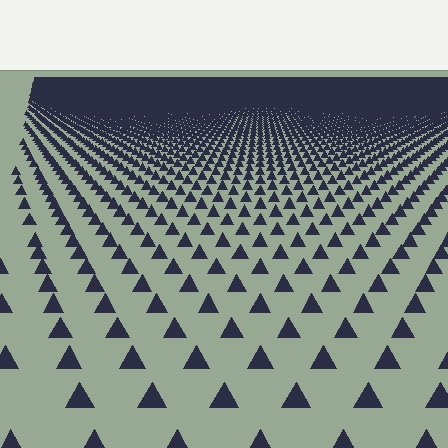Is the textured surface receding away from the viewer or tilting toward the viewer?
The surface is receding away from the viewer. Texture elements get smaller and denser toward the top.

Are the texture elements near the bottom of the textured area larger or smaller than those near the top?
Larger. Near the bottom, elements are closer to the viewer and appear at a bigger on-screen size.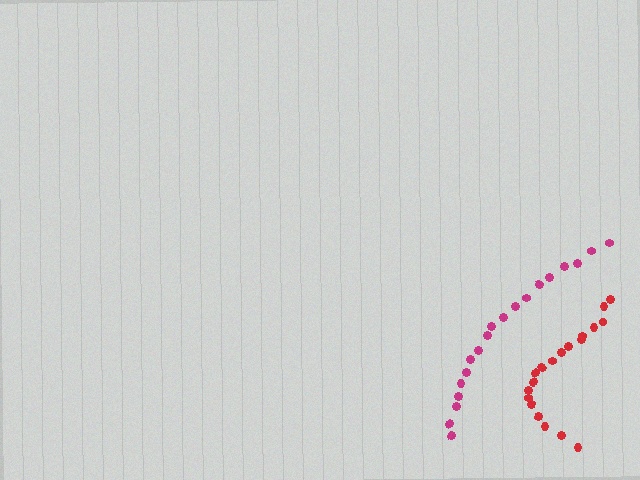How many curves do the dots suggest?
There are 2 distinct paths.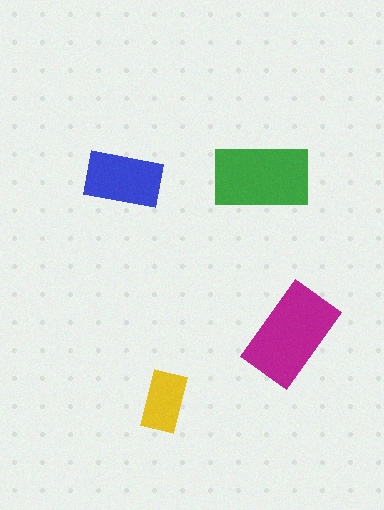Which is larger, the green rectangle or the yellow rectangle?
The green one.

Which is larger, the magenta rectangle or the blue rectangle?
The magenta one.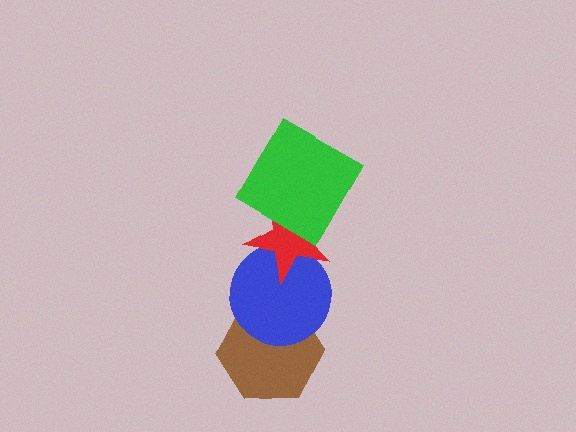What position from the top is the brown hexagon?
The brown hexagon is 4th from the top.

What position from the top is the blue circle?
The blue circle is 3rd from the top.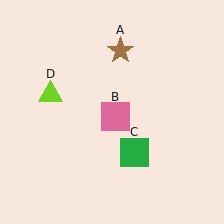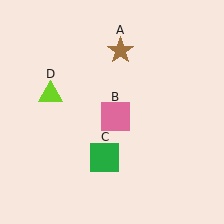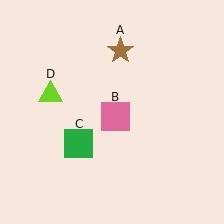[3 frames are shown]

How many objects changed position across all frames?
1 object changed position: green square (object C).